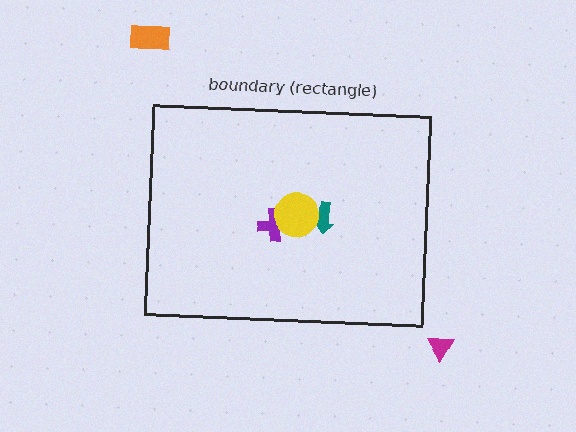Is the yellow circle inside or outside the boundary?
Inside.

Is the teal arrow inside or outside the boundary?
Inside.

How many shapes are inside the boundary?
3 inside, 2 outside.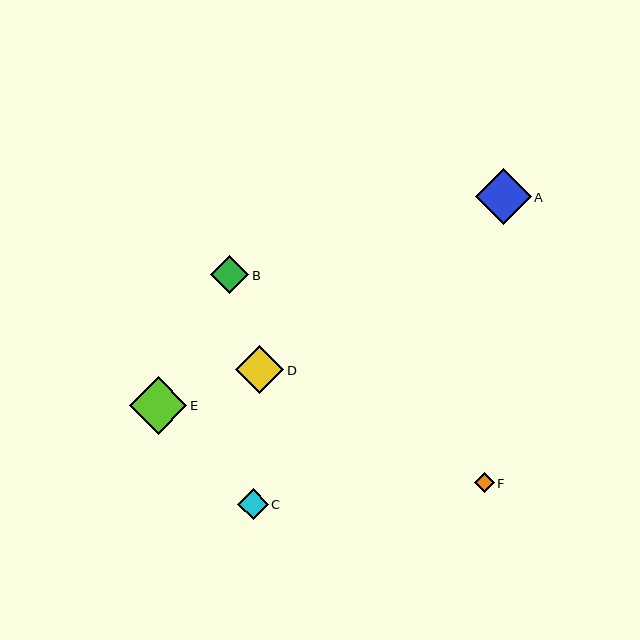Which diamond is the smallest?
Diamond F is the smallest with a size of approximately 20 pixels.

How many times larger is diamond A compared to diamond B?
Diamond A is approximately 1.5 times the size of diamond B.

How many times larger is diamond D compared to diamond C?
Diamond D is approximately 1.6 times the size of diamond C.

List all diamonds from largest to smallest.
From largest to smallest: E, A, D, B, C, F.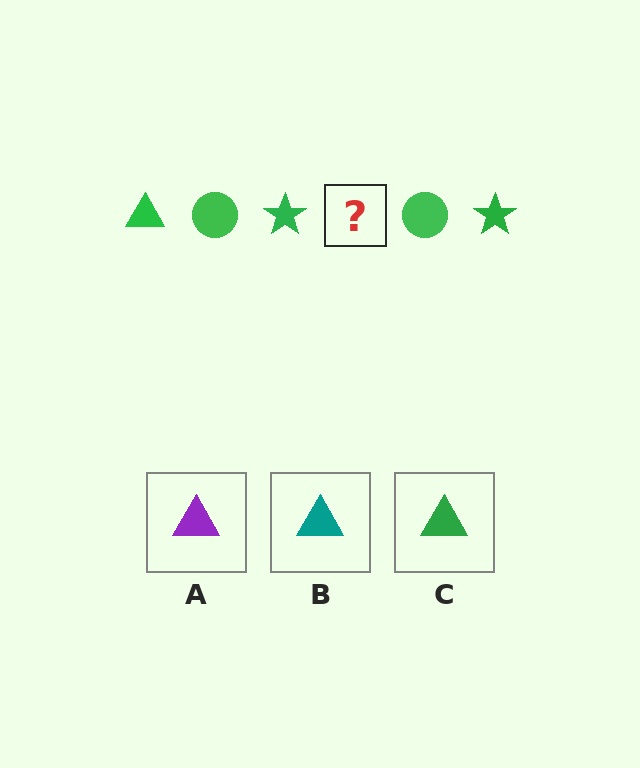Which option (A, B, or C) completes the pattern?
C.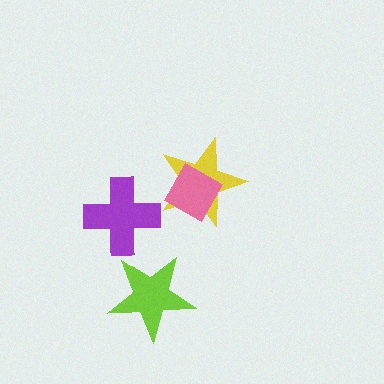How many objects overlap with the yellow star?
1 object overlaps with the yellow star.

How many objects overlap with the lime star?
0 objects overlap with the lime star.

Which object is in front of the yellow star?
The pink diamond is in front of the yellow star.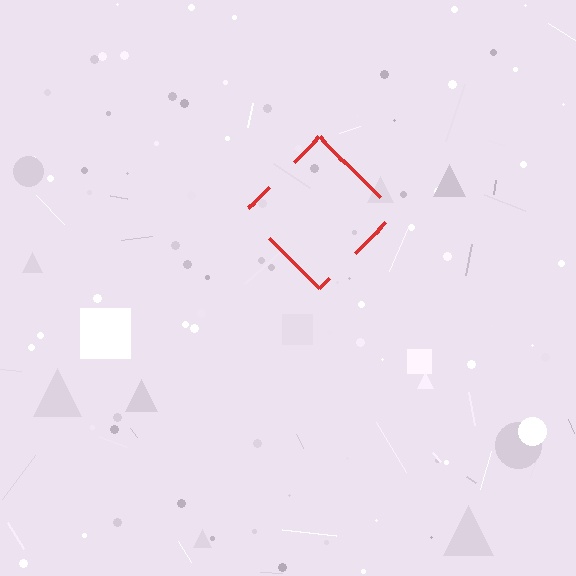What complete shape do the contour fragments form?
The contour fragments form a diamond.